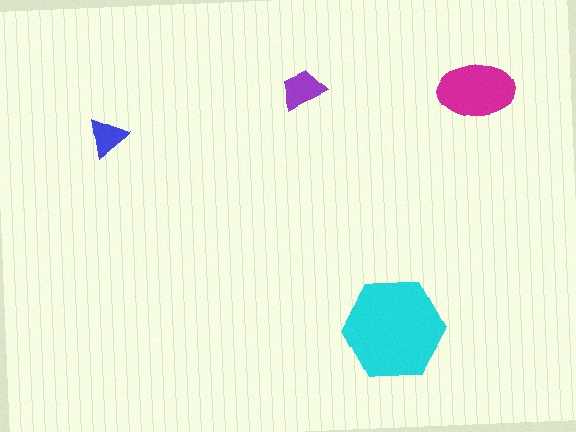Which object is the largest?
The cyan hexagon.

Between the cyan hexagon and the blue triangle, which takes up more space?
The cyan hexagon.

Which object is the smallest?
The blue triangle.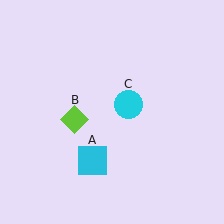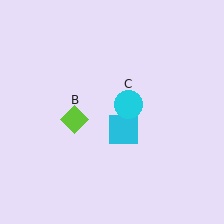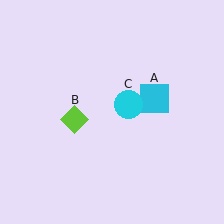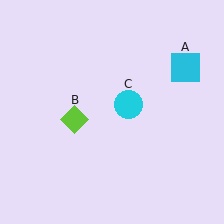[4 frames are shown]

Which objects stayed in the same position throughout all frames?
Lime diamond (object B) and cyan circle (object C) remained stationary.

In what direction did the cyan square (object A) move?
The cyan square (object A) moved up and to the right.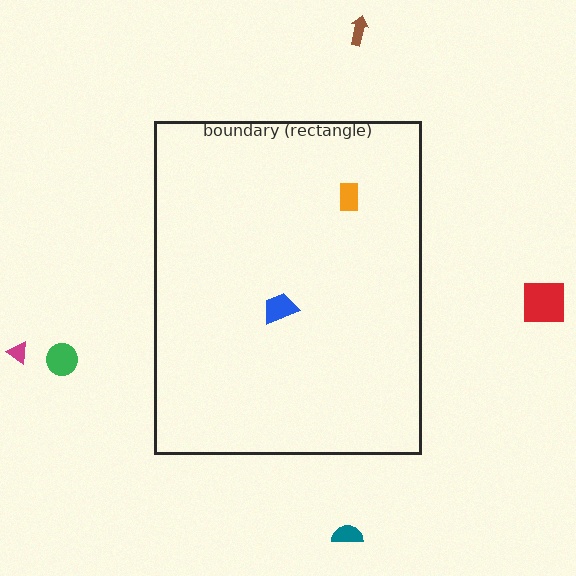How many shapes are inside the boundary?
2 inside, 5 outside.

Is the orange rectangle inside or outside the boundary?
Inside.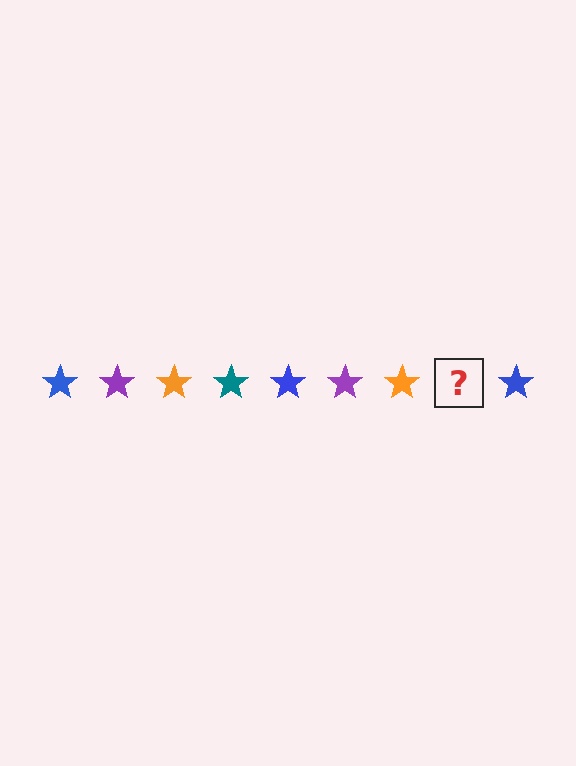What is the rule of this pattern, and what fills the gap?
The rule is that the pattern cycles through blue, purple, orange, teal stars. The gap should be filled with a teal star.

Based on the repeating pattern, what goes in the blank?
The blank should be a teal star.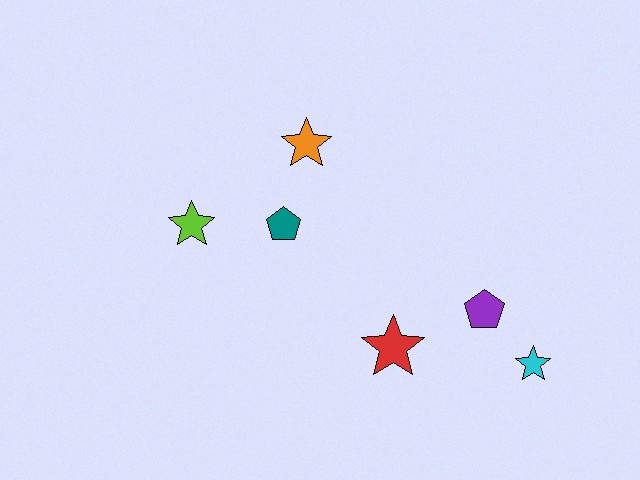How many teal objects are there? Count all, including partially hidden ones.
There is 1 teal object.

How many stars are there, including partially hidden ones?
There are 4 stars.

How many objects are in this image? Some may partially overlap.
There are 6 objects.